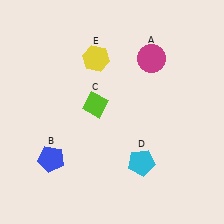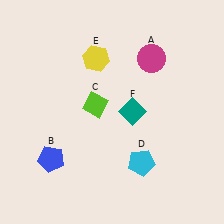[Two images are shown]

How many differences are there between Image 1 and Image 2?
There is 1 difference between the two images.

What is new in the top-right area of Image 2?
A teal diamond (F) was added in the top-right area of Image 2.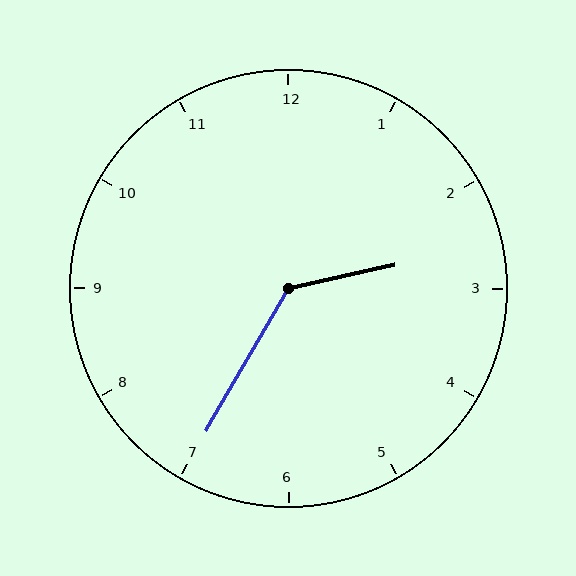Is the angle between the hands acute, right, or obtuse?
It is obtuse.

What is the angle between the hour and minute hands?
Approximately 132 degrees.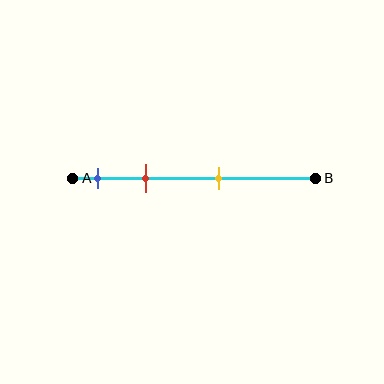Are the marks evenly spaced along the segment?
No, the marks are not evenly spaced.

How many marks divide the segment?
There are 3 marks dividing the segment.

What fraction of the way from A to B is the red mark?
The red mark is approximately 30% (0.3) of the way from A to B.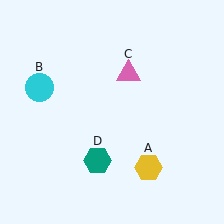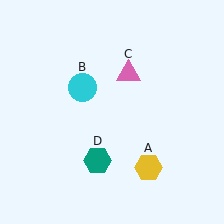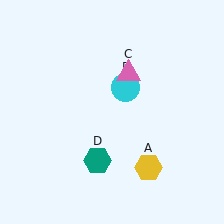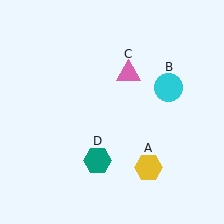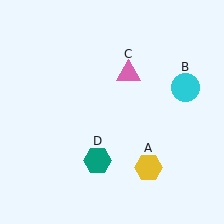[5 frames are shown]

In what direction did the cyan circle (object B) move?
The cyan circle (object B) moved right.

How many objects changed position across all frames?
1 object changed position: cyan circle (object B).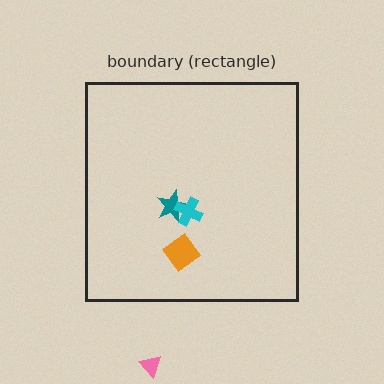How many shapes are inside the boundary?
3 inside, 1 outside.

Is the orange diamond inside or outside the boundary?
Inside.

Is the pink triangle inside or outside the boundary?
Outside.